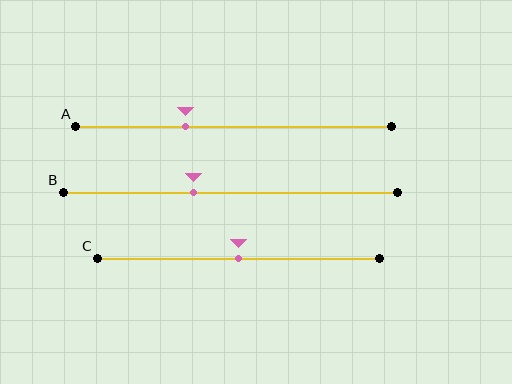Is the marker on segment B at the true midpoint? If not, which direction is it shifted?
No, the marker on segment B is shifted to the left by about 11% of the segment length.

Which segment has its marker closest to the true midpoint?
Segment C has its marker closest to the true midpoint.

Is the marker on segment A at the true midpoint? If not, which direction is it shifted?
No, the marker on segment A is shifted to the left by about 15% of the segment length.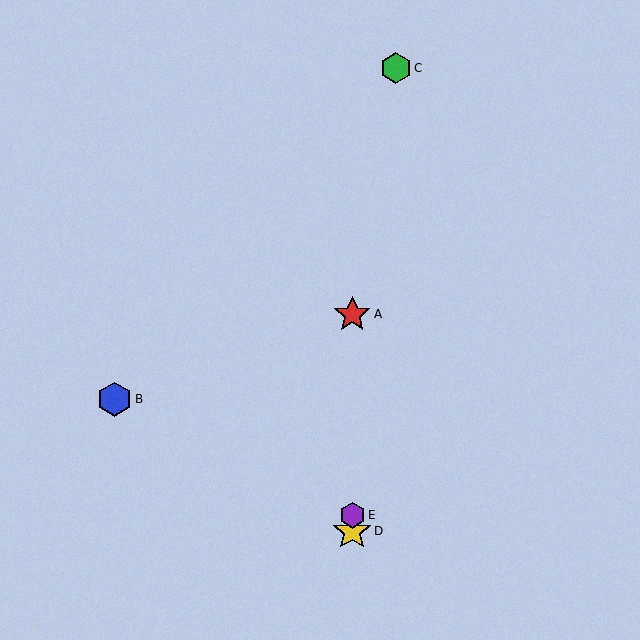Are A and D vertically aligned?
Yes, both are at x≈352.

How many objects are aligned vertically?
3 objects (A, D, E) are aligned vertically.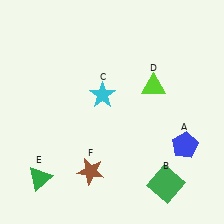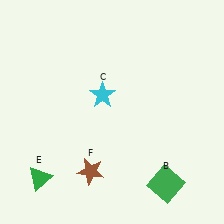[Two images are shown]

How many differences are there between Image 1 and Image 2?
There are 2 differences between the two images.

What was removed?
The lime triangle (D), the blue pentagon (A) were removed in Image 2.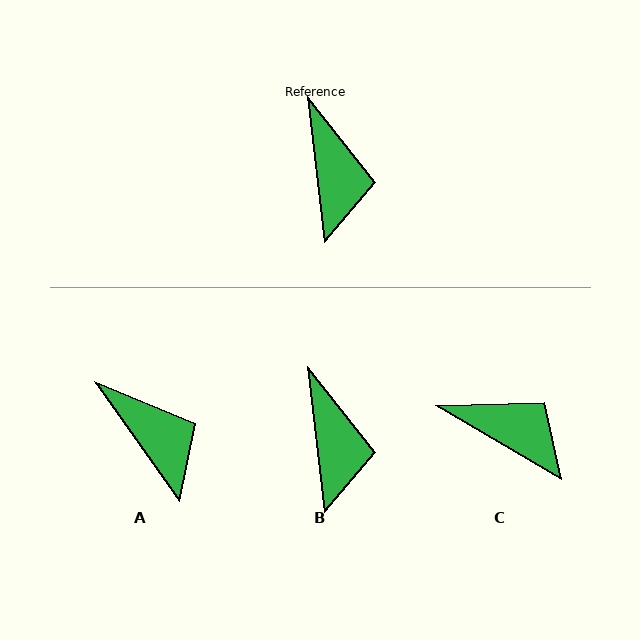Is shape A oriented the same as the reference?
No, it is off by about 29 degrees.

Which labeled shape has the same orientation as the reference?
B.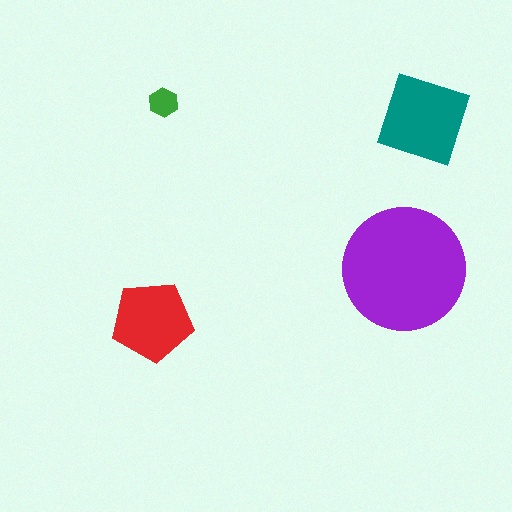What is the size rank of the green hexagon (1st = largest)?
4th.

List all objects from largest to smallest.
The purple circle, the teal diamond, the red pentagon, the green hexagon.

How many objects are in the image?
There are 4 objects in the image.